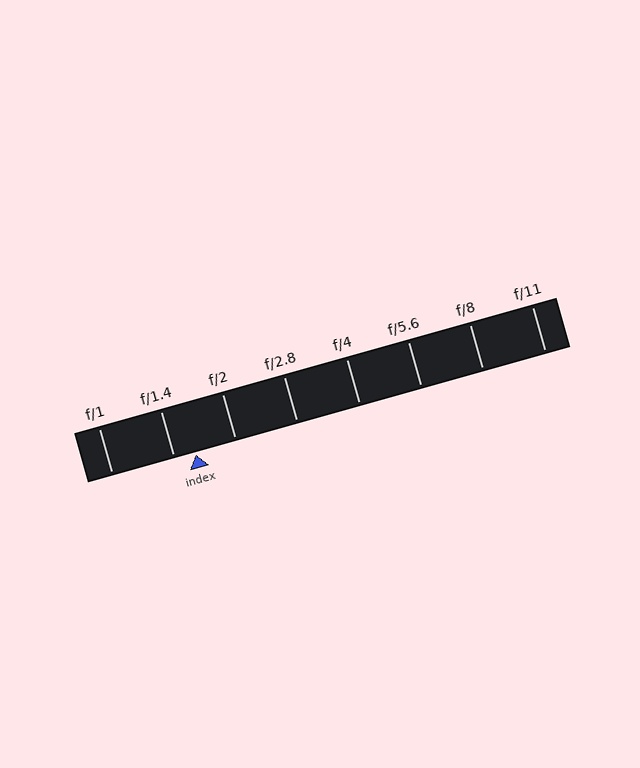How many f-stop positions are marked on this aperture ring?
There are 8 f-stop positions marked.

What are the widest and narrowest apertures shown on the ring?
The widest aperture shown is f/1 and the narrowest is f/11.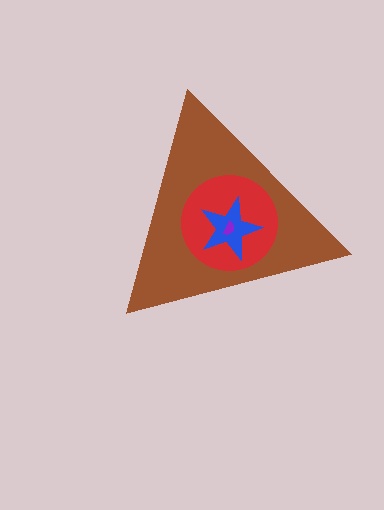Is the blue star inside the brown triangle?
Yes.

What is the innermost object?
The purple semicircle.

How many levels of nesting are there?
4.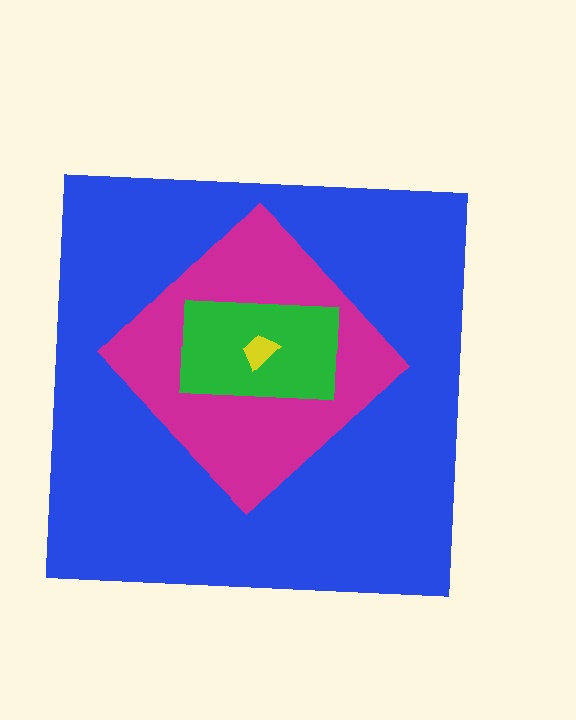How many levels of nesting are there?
4.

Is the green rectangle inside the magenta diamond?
Yes.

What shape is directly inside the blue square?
The magenta diamond.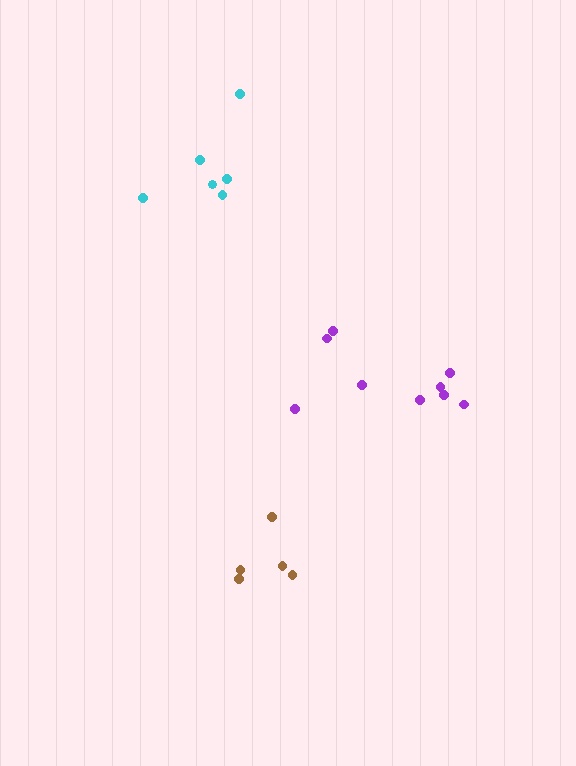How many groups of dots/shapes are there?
There are 3 groups.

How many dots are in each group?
Group 1: 6 dots, Group 2: 9 dots, Group 3: 5 dots (20 total).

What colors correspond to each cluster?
The clusters are colored: cyan, purple, brown.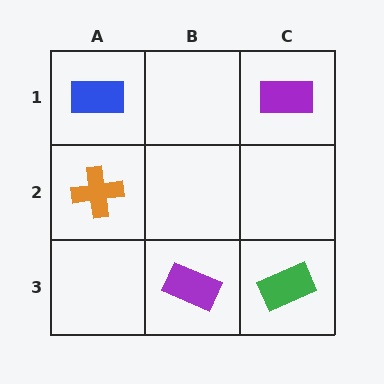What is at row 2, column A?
An orange cross.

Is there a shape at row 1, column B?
No, that cell is empty.